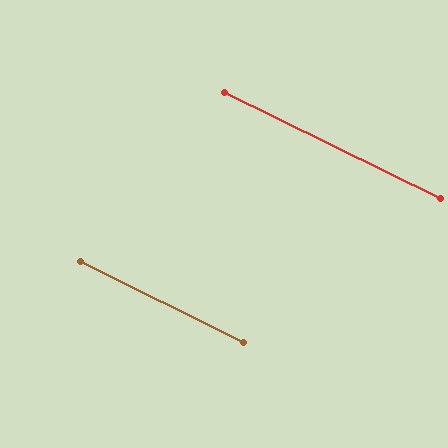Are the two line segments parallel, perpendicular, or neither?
Parallel — their directions differ by only 0.0°.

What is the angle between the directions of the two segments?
Approximately 0 degrees.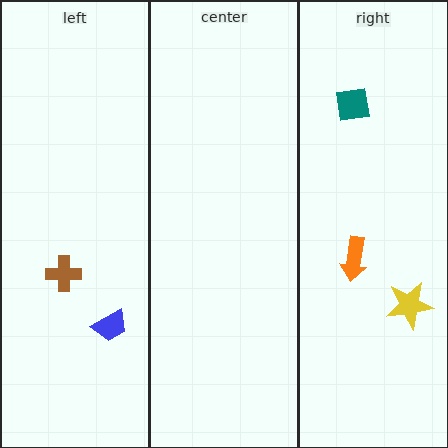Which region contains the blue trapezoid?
The left region.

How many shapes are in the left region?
2.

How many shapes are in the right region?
3.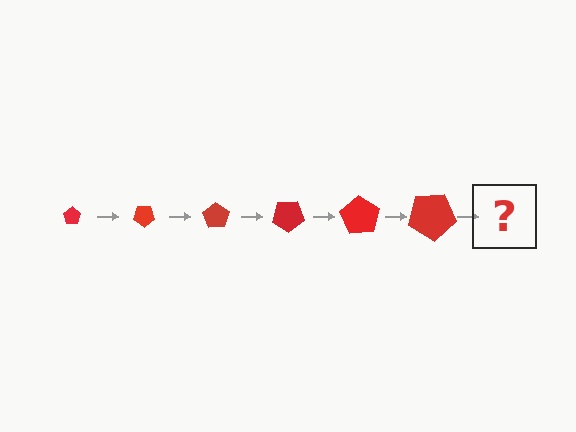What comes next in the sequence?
The next element should be a pentagon, larger than the previous one and rotated 210 degrees from the start.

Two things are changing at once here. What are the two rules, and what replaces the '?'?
The two rules are that the pentagon grows larger each step and it rotates 35 degrees each step. The '?' should be a pentagon, larger than the previous one and rotated 210 degrees from the start.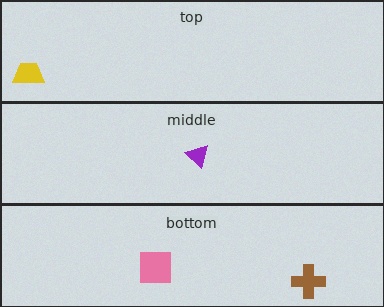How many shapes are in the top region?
1.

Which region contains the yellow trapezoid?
The top region.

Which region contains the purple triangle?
The middle region.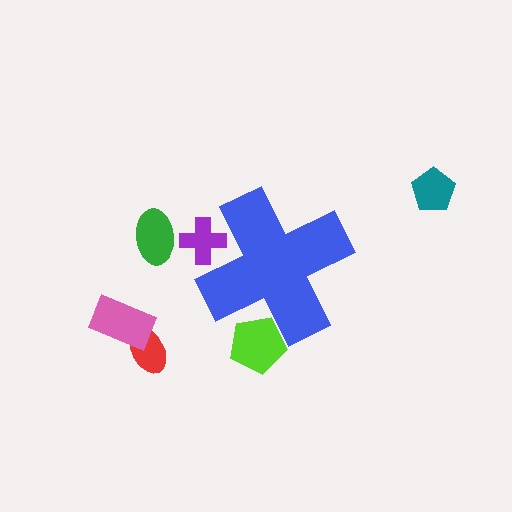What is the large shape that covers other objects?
A blue cross.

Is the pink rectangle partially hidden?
No, the pink rectangle is fully visible.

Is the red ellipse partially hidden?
No, the red ellipse is fully visible.